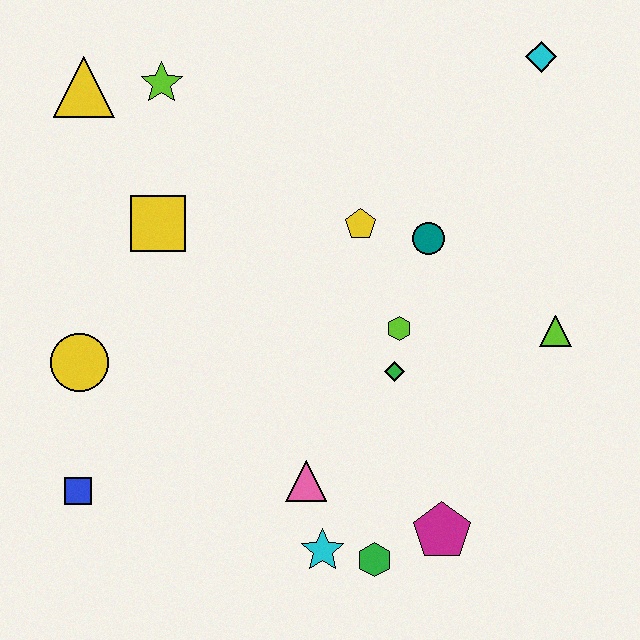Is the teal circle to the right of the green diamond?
Yes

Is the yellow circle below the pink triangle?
No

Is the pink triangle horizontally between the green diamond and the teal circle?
No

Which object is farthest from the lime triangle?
The yellow triangle is farthest from the lime triangle.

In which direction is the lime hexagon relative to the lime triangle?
The lime hexagon is to the left of the lime triangle.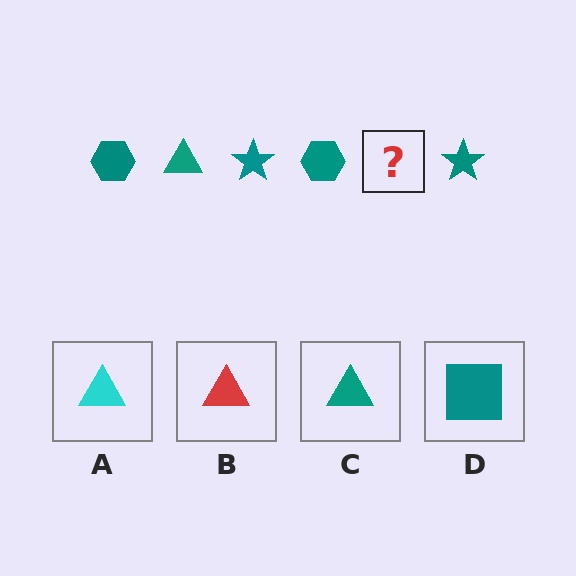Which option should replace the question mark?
Option C.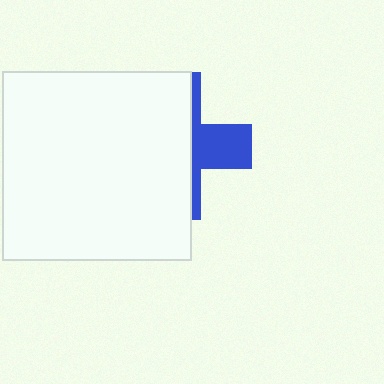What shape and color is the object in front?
The object in front is a white square.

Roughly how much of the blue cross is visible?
A small part of it is visible (roughly 33%).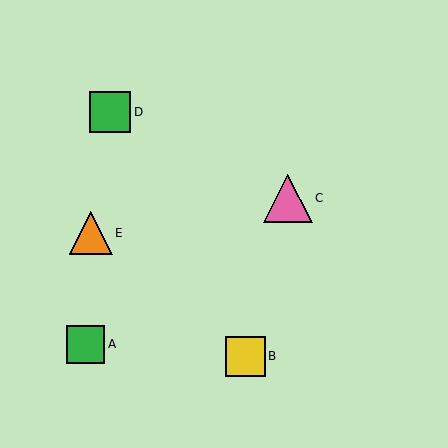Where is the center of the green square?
The center of the green square is at (110, 112).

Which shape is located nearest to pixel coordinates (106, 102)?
The green square (labeled D) at (110, 112) is nearest to that location.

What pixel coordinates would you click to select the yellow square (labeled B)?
Click at (245, 356) to select the yellow square B.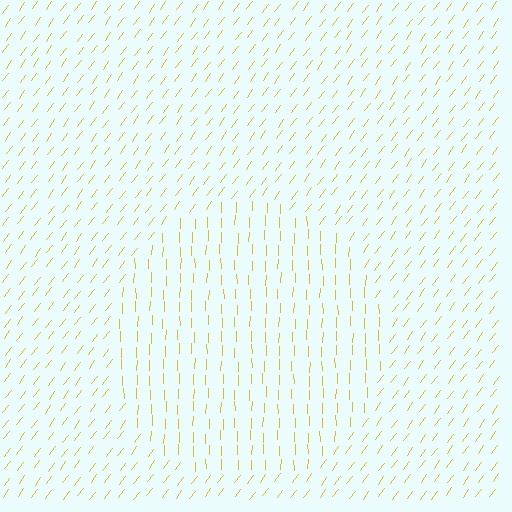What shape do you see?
I see a circle.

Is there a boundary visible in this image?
Yes, there is a texture boundary formed by a change in line orientation.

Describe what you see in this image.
The image is filled with small yellow line segments. A circle region in the image has lines oriented differently from the surrounding lines, creating a visible texture boundary.